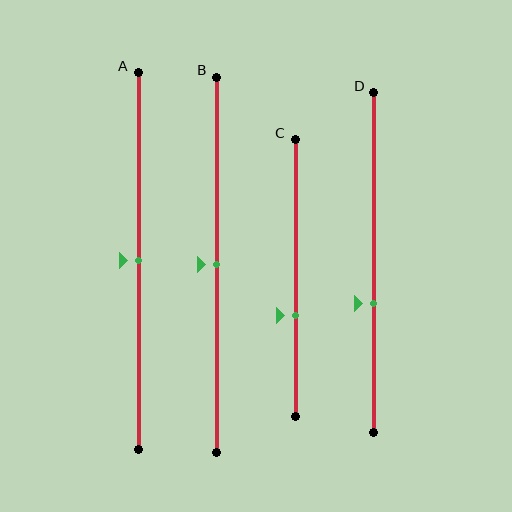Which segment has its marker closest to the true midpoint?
Segment A has its marker closest to the true midpoint.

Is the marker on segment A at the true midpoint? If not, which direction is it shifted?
Yes, the marker on segment A is at the true midpoint.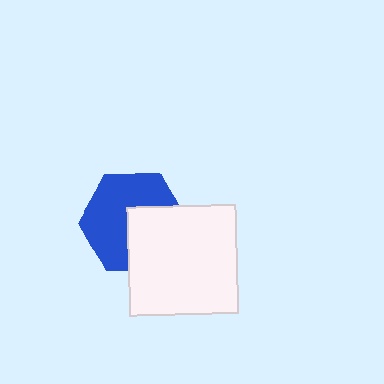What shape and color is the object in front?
The object in front is a white square.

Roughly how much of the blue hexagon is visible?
About half of it is visible (roughly 60%).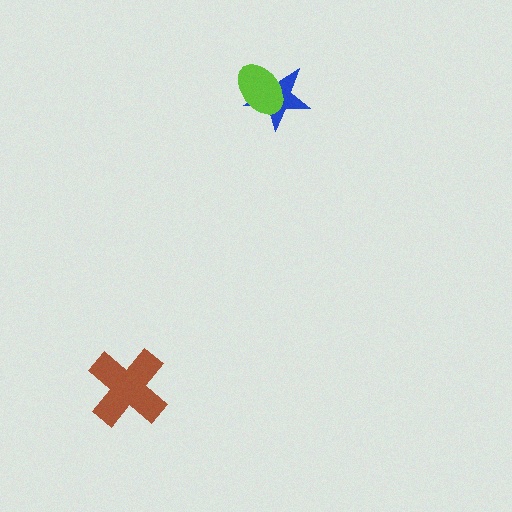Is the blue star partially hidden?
Yes, it is partially covered by another shape.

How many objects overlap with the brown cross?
0 objects overlap with the brown cross.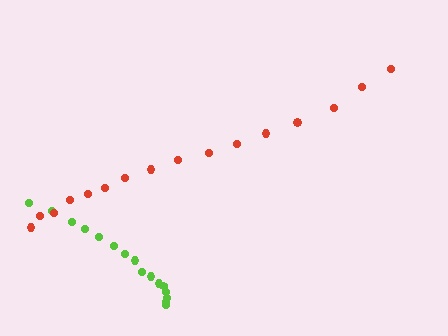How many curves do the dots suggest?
There are 2 distinct paths.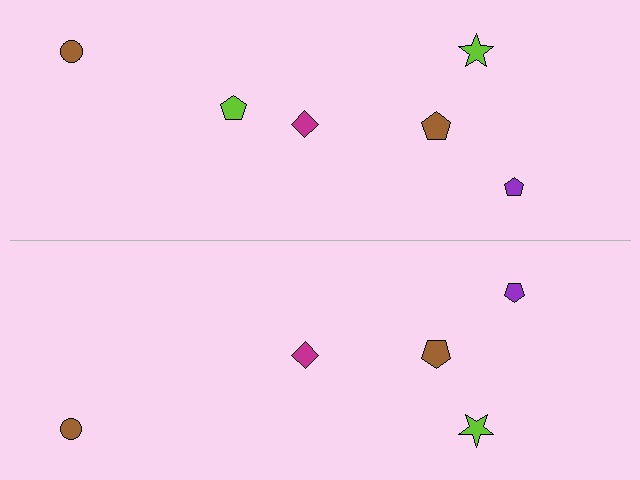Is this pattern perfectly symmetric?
No, the pattern is not perfectly symmetric. A lime pentagon is missing from the bottom side.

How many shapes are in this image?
There are 11 shapes in this image.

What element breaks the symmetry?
A lime pentagon is missing from the bottom side.